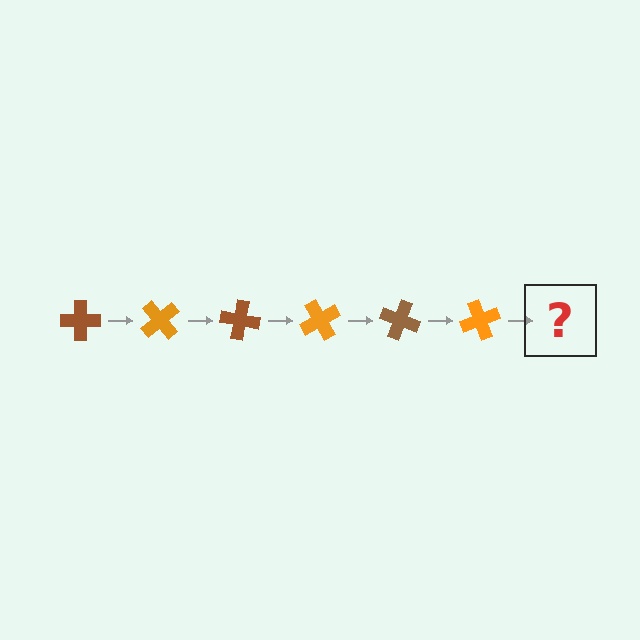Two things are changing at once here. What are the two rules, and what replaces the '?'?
The two rules are that it rotates 50 degrees each step and the color cycles through brown and orange. The '?' should be a brown cross, rotated 300 degrees from the start.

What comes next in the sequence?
The next element should be a brown cross, rotated 300 degrees from the start.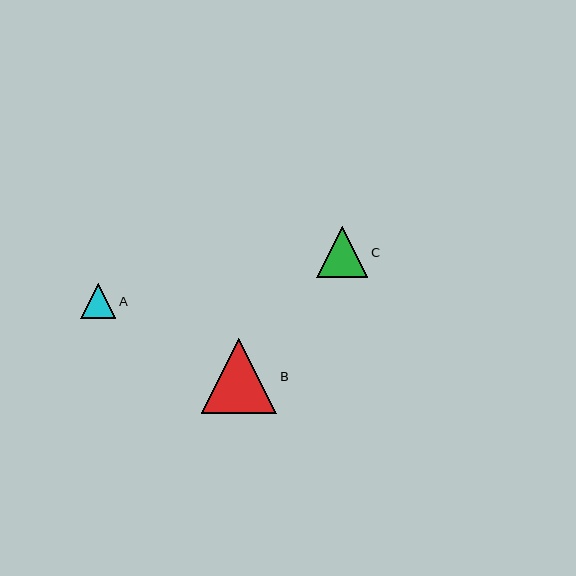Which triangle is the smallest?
Triangle A is the smallest with a size of approximately 35 pixels.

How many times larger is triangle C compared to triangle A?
Triangle C is approximately 1.5 times the size of triangle A.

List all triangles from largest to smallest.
From largest to smallest: B, C, A.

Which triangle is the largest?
Triangle B is the largest with a size of approximately 76 pixels.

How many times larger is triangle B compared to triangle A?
Triangle B is approximately 2.1 times the size of triangle A.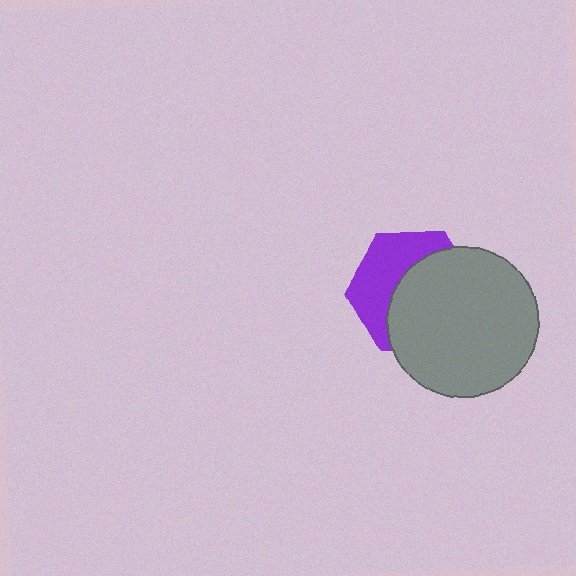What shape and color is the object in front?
The object in front is a gray circle.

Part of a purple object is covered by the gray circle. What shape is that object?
It is a hexagon.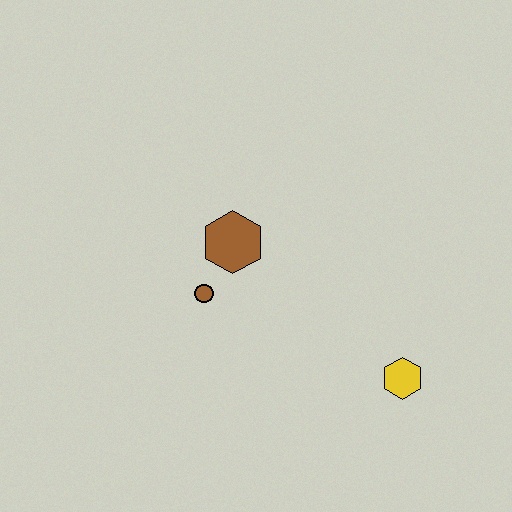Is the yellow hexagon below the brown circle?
Yes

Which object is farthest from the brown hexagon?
The yellow hexagon is farthest from the brown hexagon.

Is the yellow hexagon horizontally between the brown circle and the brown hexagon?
No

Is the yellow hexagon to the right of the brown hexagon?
Yes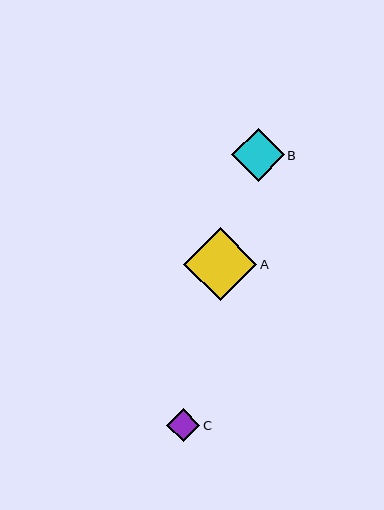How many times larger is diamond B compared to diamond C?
Diamond B is approximately 1.6 times the size of diamond C.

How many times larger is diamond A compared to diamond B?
Diamond A is approximately 1.4 times the size of diamond B.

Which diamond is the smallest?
Diamond C is the smallest with a size of approximately 33 pixels.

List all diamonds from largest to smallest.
From largest to smallest: A, B, C.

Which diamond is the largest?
Diamond A is the largest with a size of approximately 73 pixels.